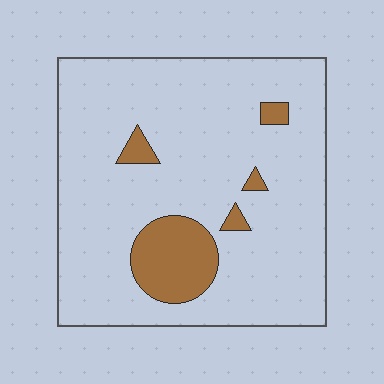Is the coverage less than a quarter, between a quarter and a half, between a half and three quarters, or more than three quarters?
Less than a quarter.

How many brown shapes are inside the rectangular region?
5.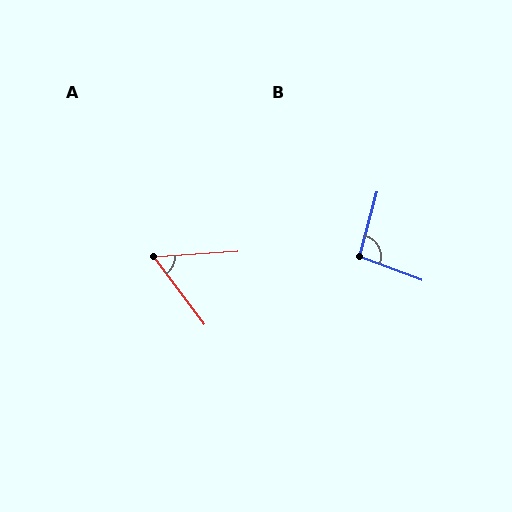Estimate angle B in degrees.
Approximately 96 degrees.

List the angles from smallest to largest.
A (57°), B (96°).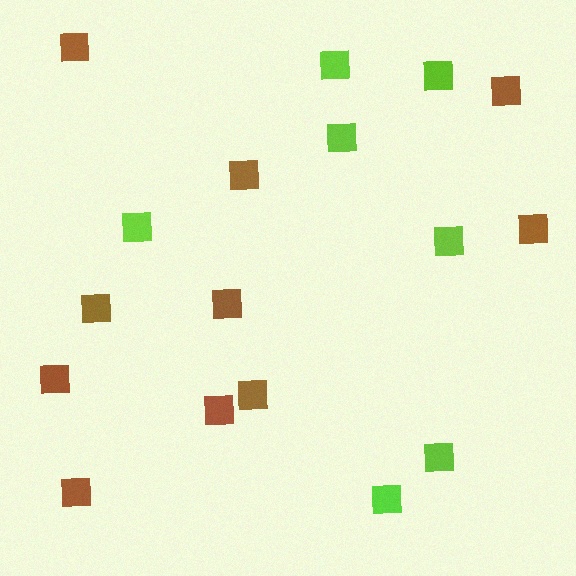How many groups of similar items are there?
There are 2 groups: one group of lime squares (7) and one group of brown squares (10).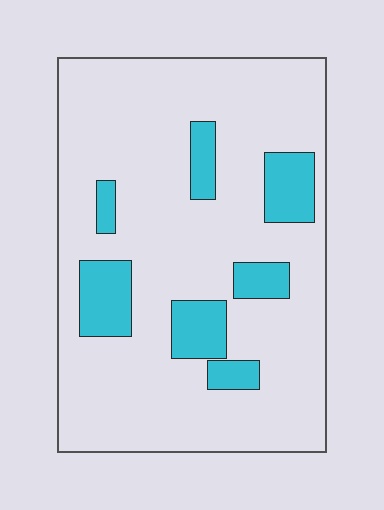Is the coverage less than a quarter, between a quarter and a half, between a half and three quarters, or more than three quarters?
Less than a quarter.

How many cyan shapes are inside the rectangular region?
7.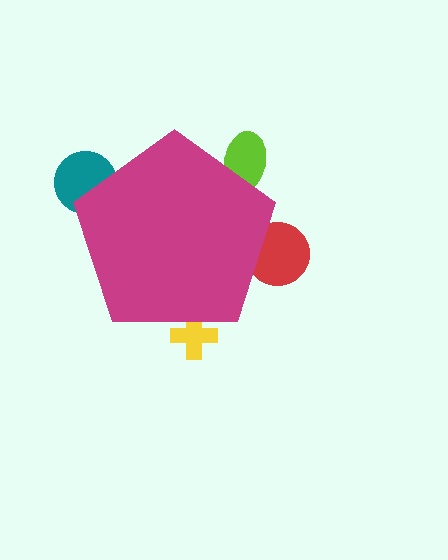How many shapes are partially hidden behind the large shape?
4 shapes are partially hidden.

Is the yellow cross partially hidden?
Yes, the yellow cross is partially hidden behind the magenta pentagon.